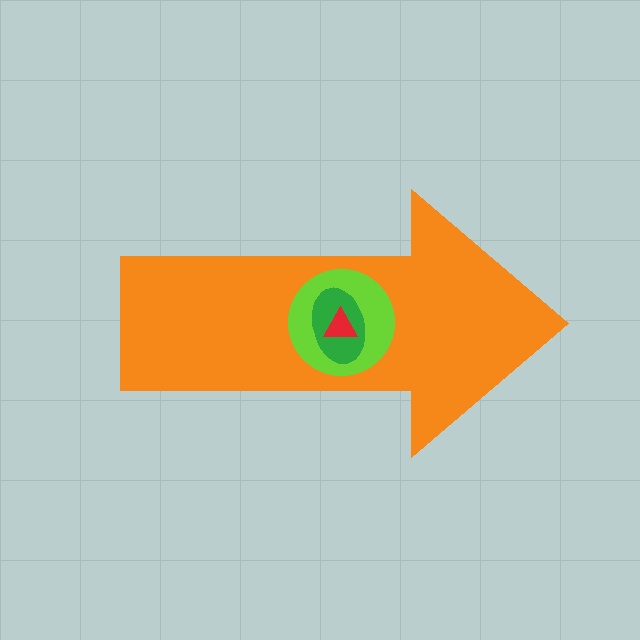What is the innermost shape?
The red triangle.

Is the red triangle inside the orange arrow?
Yes.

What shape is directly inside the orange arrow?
The lime circle.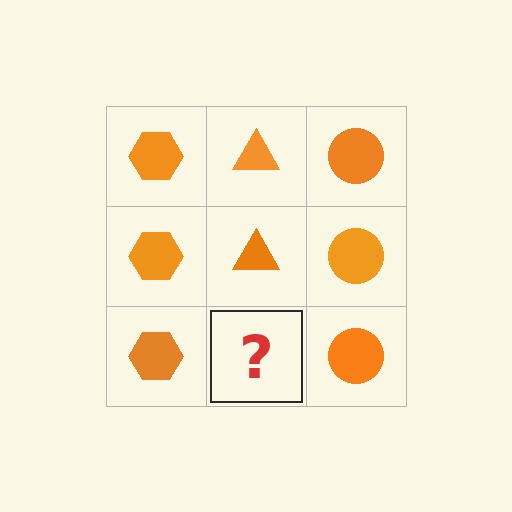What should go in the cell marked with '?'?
The missing cell should contain an orange triangle.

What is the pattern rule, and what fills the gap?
The rule is that each column has a consistent shape. The gap should be filled with an orange triangle.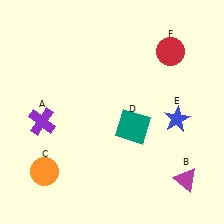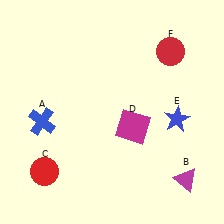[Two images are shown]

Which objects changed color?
A changed from purple to blue. C changed from orange to red. D changed from teal to magenta.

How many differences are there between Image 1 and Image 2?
There are 3 differences between the two images.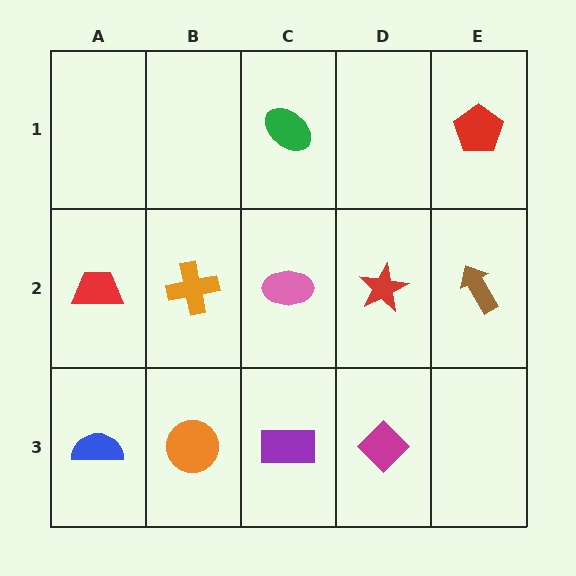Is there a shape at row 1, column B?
No, that cell is empty.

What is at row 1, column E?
A red pentagon.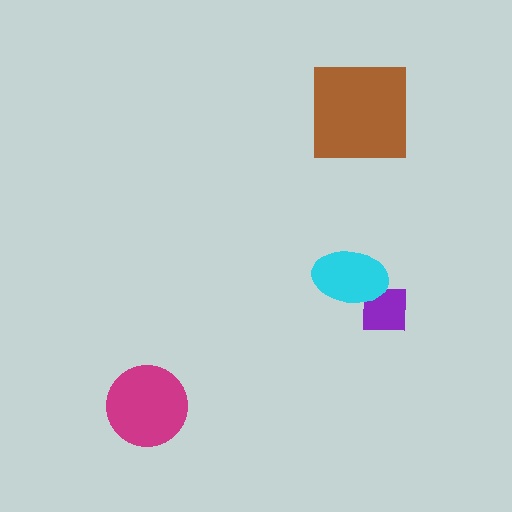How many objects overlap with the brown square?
0 objects overlap with the brown square.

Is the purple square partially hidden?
Yes, it is partially covered by another shape.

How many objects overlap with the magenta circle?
0 objects overlap with the magenta circle.